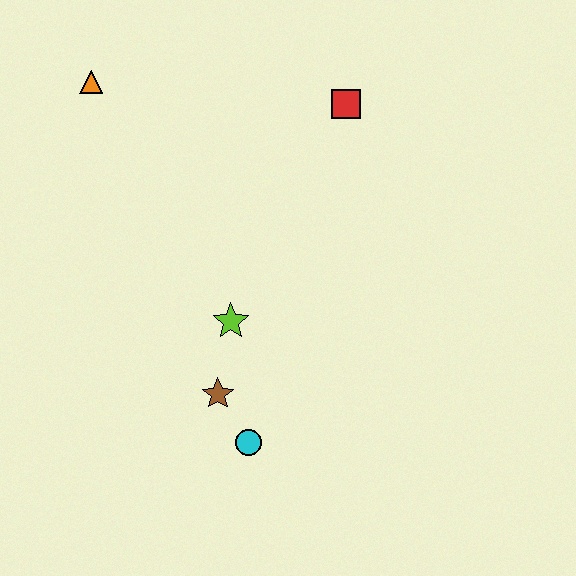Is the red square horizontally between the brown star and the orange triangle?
No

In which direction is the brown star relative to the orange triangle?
The brown star is below the orange triangle.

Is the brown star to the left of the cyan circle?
Yes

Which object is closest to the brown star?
The cyan circle is closest to the brown star.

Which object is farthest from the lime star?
The orange triangle is farthest from the lime star.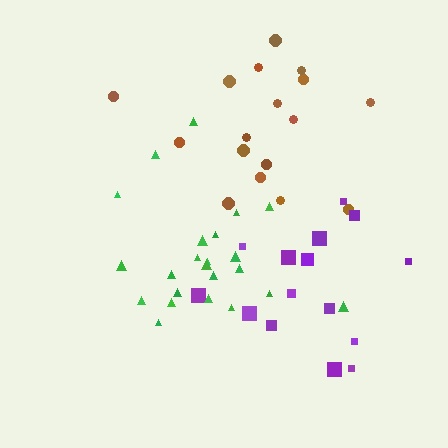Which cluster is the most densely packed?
Green.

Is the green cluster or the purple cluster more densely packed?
Green.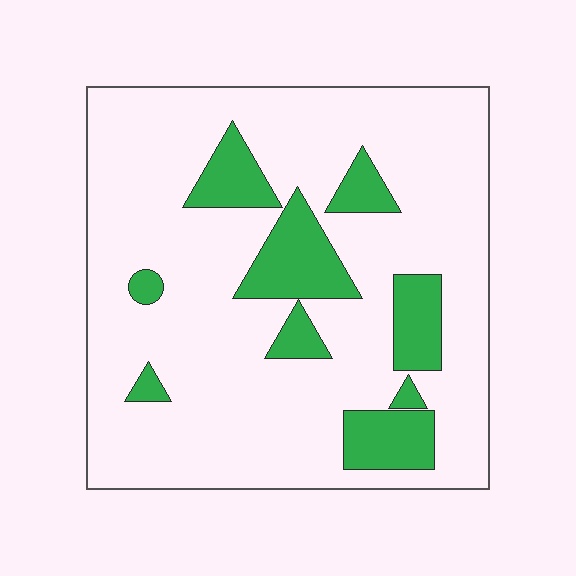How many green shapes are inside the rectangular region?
9.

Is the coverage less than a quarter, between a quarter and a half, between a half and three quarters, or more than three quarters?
Less than a quarter.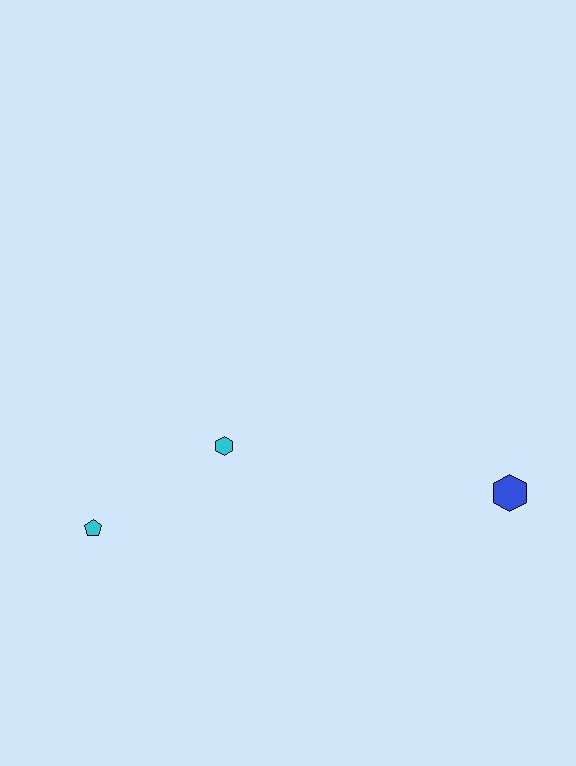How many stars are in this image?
There are no stars.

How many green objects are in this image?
There are no green objects.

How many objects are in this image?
There are 3 objects.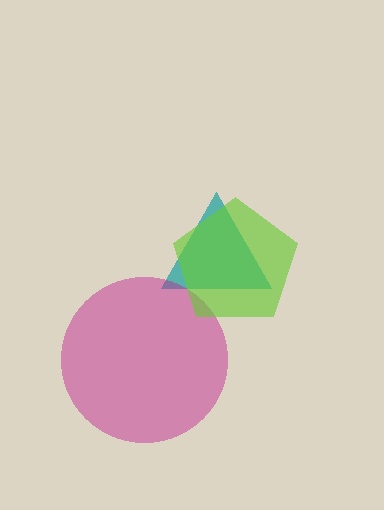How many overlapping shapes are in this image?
There are 3 overlapping shapes in the image.